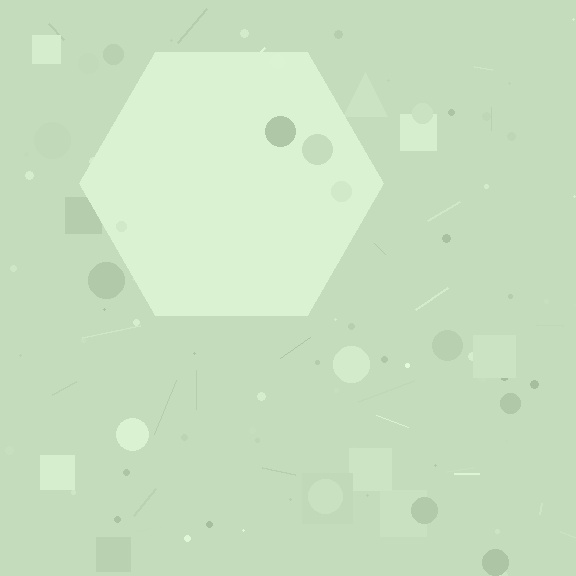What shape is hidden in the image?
A hexagon is hidden in the image.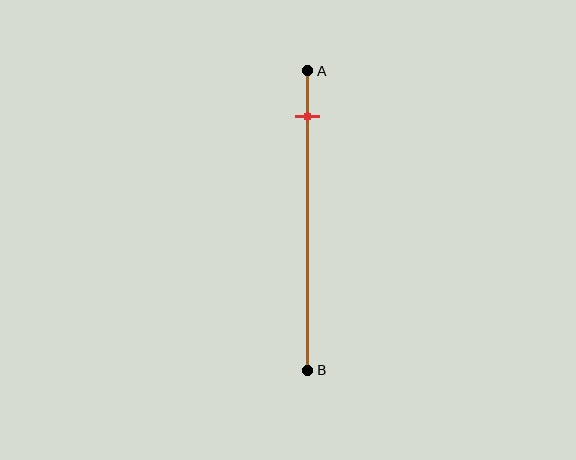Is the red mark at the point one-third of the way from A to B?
No, the mark is at about 15% from A, not at the 33% one-third point.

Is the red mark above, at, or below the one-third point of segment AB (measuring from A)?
The red mark is above the one-third point of segment AB.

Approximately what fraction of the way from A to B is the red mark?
The red mark is approximately 15% of the way from A to B.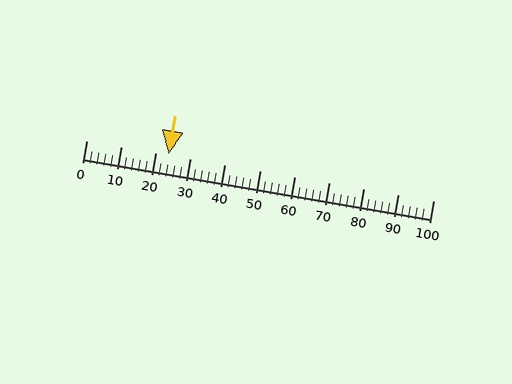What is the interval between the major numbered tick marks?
The major tick marks are spaced 10 units apart.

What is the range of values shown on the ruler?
The ruler shows values from 0 to 100.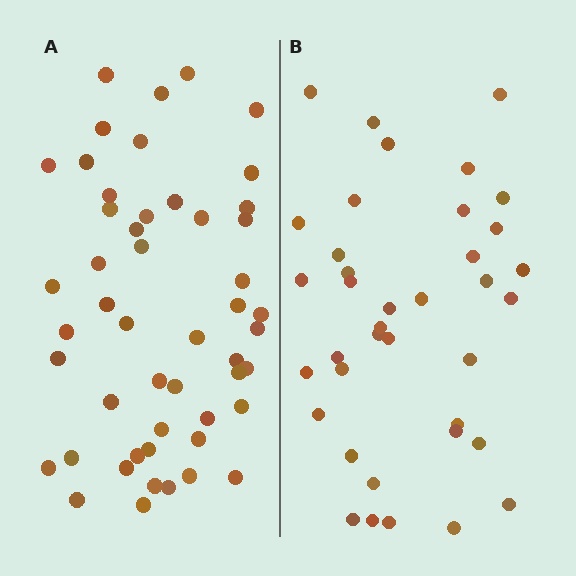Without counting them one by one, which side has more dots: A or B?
Region A (the left region) has more dots.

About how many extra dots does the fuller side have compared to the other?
Region A has roughly 12 or so more dots than region B.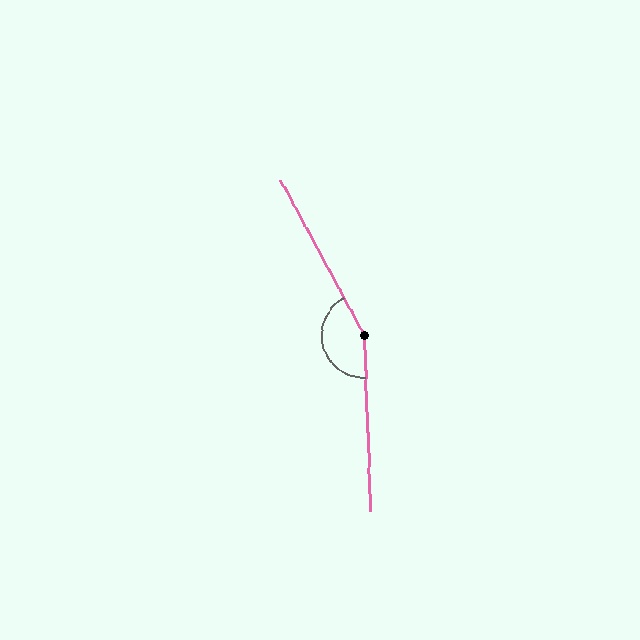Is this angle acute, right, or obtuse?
It is obtuse.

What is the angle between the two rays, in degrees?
Approximately 154 degrees.